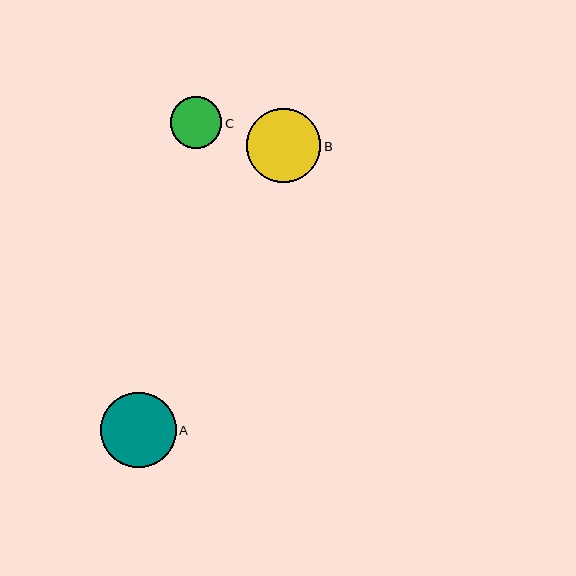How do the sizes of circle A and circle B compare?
Circle A and circle B are approximately the same size.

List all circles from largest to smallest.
From largest to smallest: A, B, C.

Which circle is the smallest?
Circle C is the smallest with a size of approximately 52 pixels.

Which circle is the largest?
Circle A is the largest with a size of approximately 75 pixels.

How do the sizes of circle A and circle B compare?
Circle A and circle B are approximately the same size.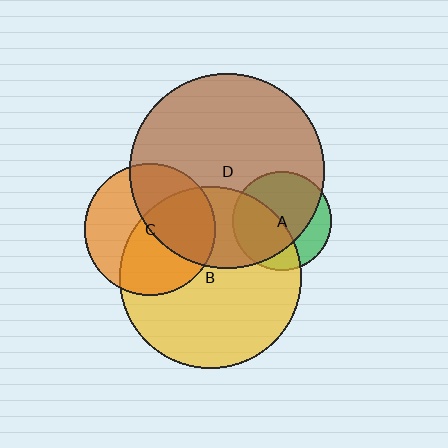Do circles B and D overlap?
Yes.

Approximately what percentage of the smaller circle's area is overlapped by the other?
Approximately 35%.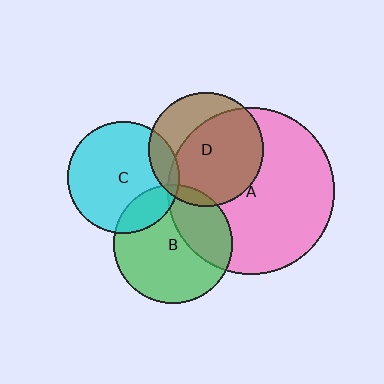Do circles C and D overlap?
Yes.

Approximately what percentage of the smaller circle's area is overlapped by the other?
Approximately 15%.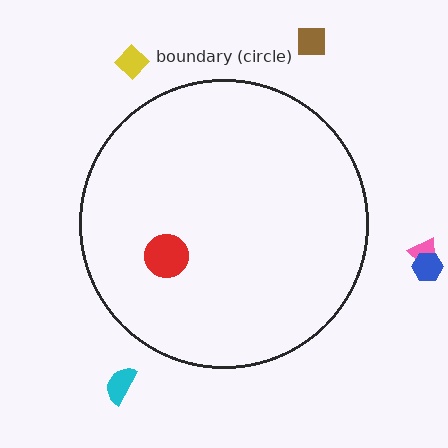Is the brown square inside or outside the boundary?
Outside.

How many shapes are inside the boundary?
1 inside, 5 outside.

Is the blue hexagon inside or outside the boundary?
Outside.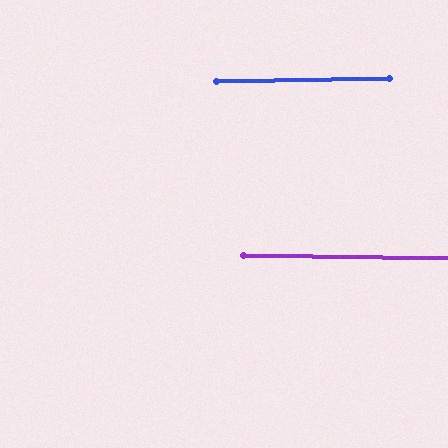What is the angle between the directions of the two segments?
Approximately 2 degrees.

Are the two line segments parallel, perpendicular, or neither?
Parallel — their directions differ by only 1.7°.